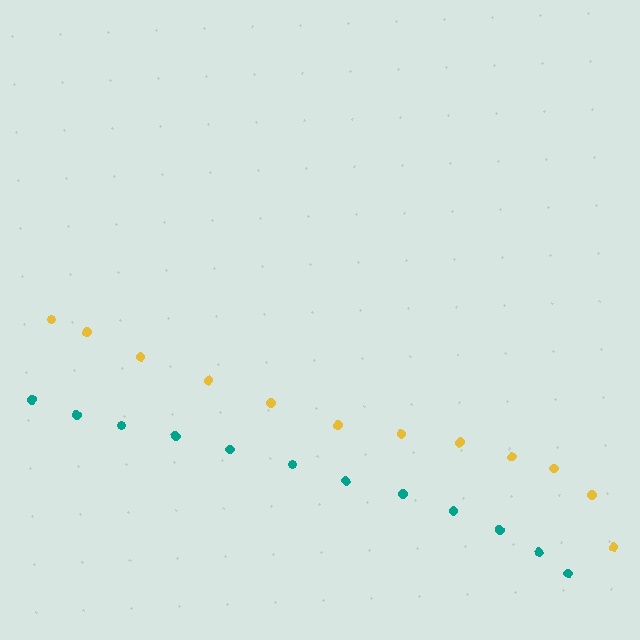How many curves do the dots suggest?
There are 2 distinct paths.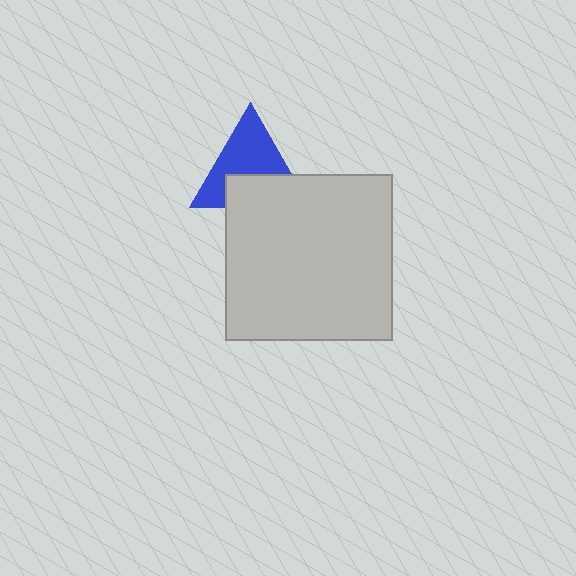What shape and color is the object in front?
The object in front is a light gray square.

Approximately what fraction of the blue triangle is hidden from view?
Roughly 40% of the blue triangle is hidden behind the light gray square.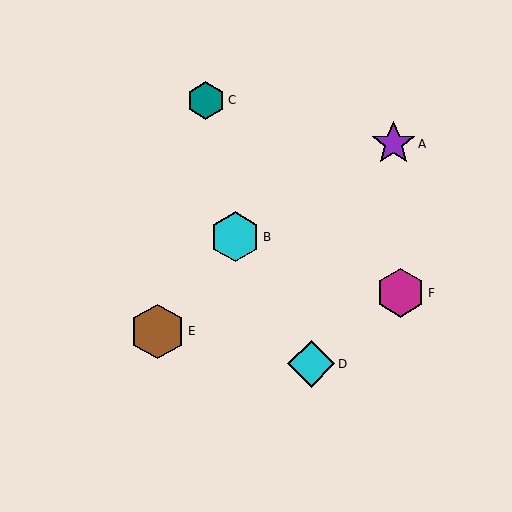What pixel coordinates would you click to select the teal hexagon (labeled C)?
Click at (206, 100) to select the teal hexagon C.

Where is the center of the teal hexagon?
The center of the teal hexagon is at (206, 100).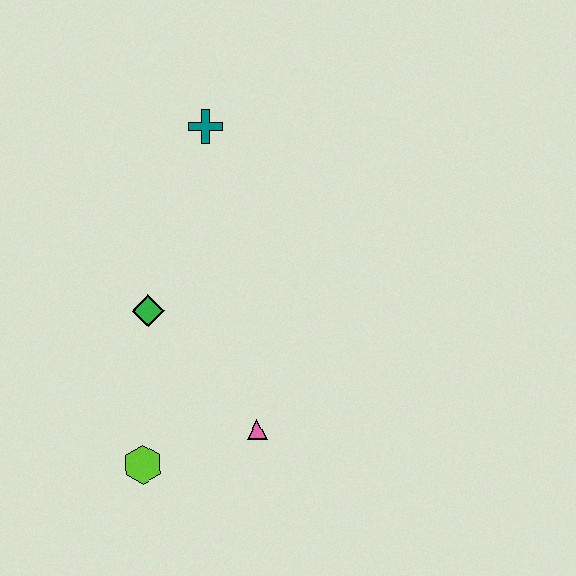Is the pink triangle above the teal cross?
No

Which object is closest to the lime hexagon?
The pink triangle is closest to the lime hexagon.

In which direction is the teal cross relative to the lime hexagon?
The teal cross is above the lime hexagon.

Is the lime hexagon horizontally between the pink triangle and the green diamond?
No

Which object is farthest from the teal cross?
The lime hexagon is farthest from the teal cross.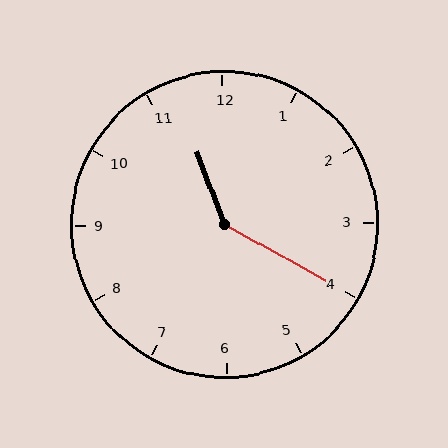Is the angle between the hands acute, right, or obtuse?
It is obtuse.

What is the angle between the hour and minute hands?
Approximately 140 degrees.